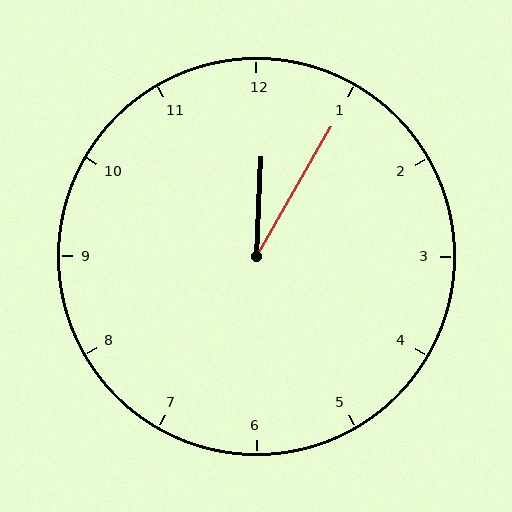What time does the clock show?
12:05.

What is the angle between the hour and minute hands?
Approximately 28 degrees.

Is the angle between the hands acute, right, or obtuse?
It is acute.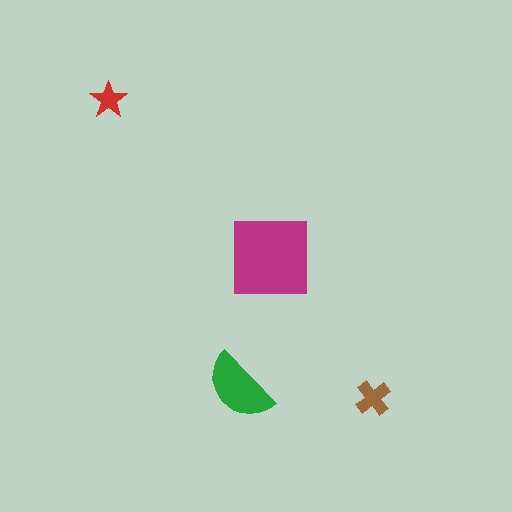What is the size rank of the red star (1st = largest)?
4th.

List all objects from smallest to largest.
The red star, the brown cross, the green semicircle, the magenta square.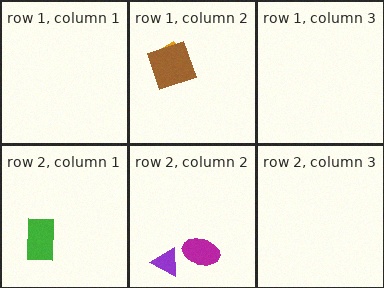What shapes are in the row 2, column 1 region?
The green rectangle.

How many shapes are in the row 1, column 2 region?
2.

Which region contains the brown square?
The row 1, column 2 region.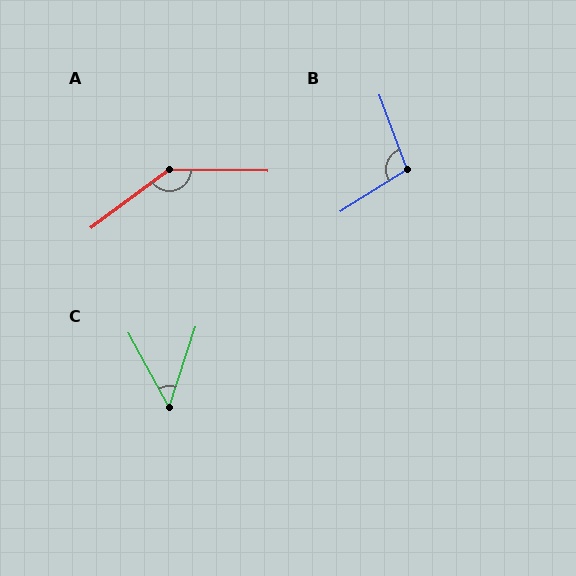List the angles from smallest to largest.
C (47°), B (102°), A (143°).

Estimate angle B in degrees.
Approximately 102 degrees.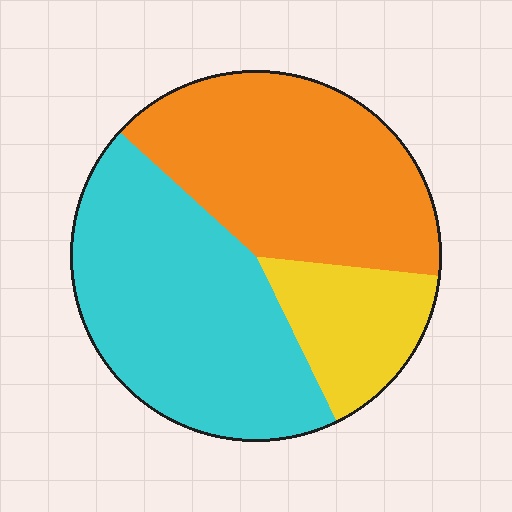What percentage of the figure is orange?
Orange takes up about two fifths (2/5) of the figure.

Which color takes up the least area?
Yellow, at roughly 15%.